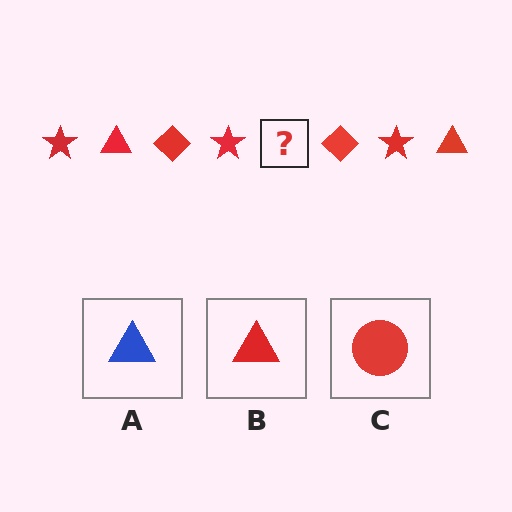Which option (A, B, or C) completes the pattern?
B.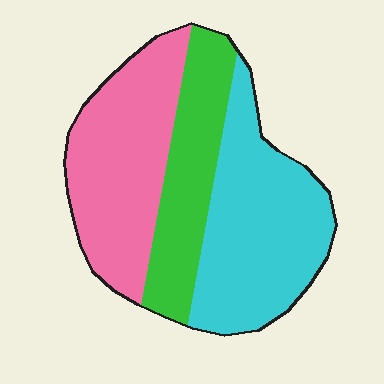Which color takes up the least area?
Green, at roughly 25%.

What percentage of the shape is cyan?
Cyan covers 39% of the shape.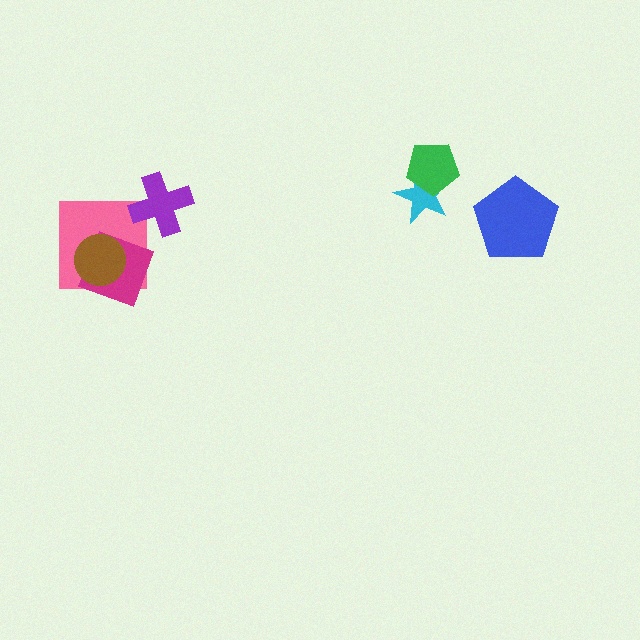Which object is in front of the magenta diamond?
The brown circle is in front of the magenta diamond.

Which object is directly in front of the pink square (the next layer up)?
The magenta diamond is directly in front of the pink square.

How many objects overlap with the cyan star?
1 object overlaps with the cyan star.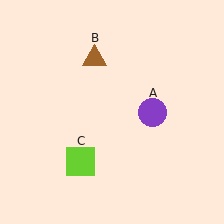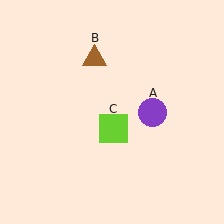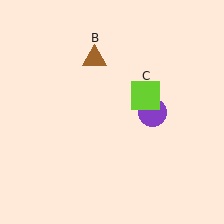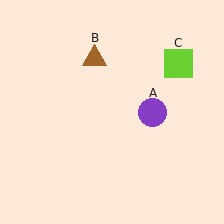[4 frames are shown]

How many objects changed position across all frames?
1 object changed position: lime square (object C).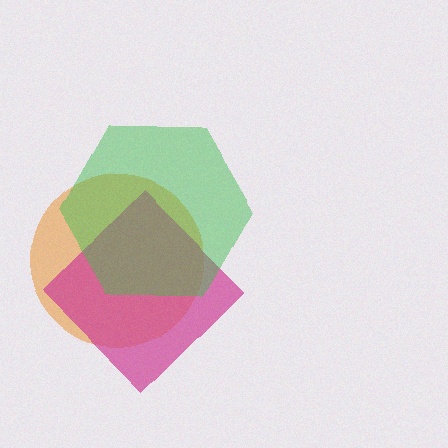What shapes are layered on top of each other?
The layered shapes are: an orange circle, a magenta diamond, a green hexagon.